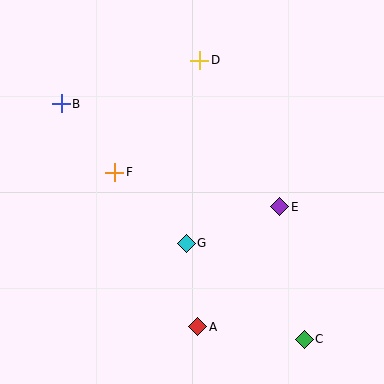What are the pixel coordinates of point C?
Point C is at (304, 339).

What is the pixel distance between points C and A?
The distance between C and A is 107 pixels.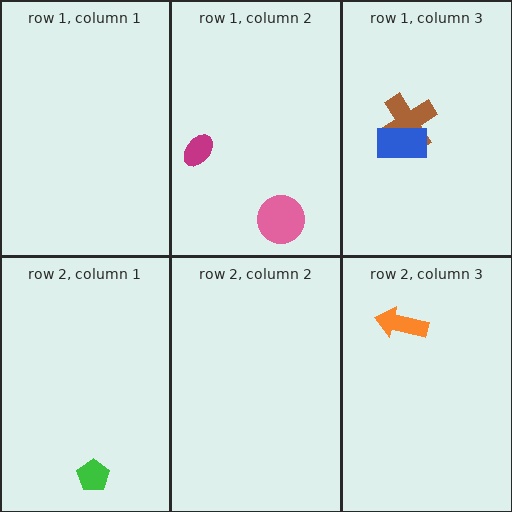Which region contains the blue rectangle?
The row 1, column 3 region.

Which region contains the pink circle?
The row 1, column 2 region.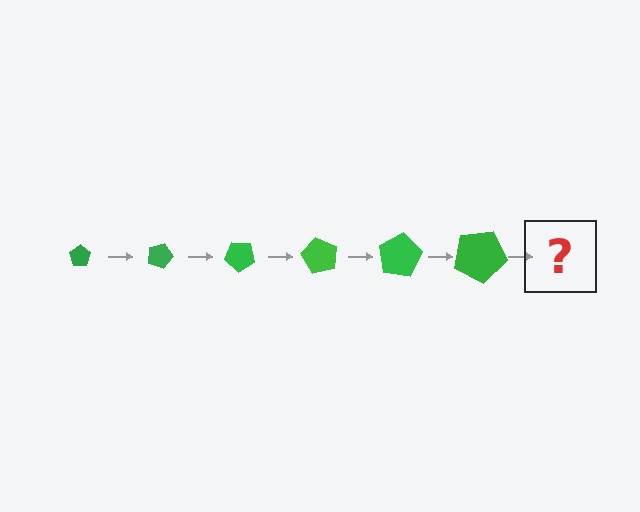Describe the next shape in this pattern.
It should be a pentagon, larger than the previous one and rotated 120 degrees from the start.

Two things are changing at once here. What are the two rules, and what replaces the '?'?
The two rules are that the pentagon grows larger each step and it rotates 20 degrees each step. The '?' should be a pentagon, larger than the previous one and rotated 120 degrees from the start.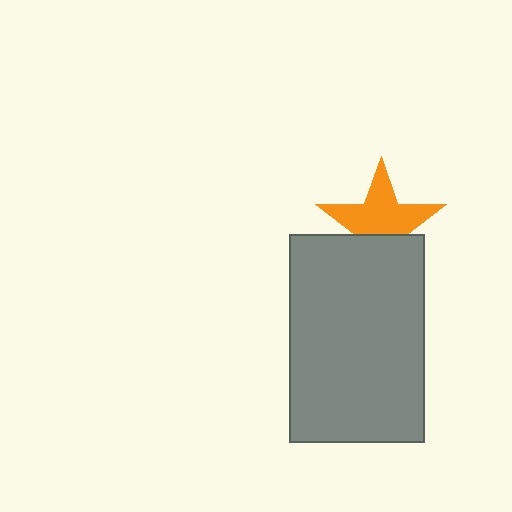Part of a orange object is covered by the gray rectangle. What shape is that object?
It is a star.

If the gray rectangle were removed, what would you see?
You would see the complete orange star.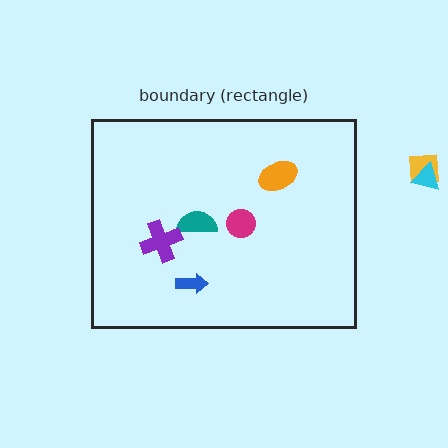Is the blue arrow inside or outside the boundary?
Inside.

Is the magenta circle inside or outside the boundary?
Inside.